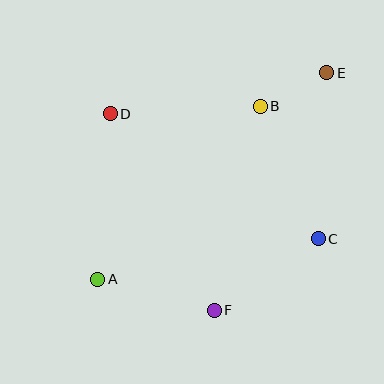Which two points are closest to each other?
Points B and E are closest to each other.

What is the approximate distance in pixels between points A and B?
The distance between A and B is approximately 237 pixels.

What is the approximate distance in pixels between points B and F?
The distance between B and F is approximately 209 pixels.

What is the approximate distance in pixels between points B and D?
The distance between B and D is approximately 150 pixels.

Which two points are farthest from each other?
Points A and E are farthest from each other.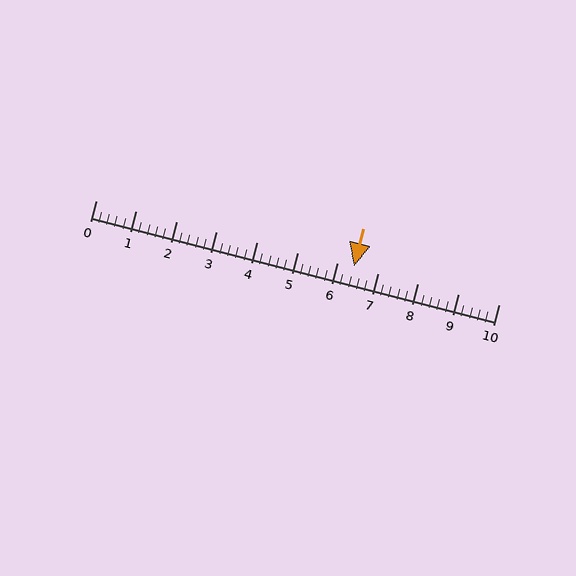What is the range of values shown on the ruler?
The ruler shows values from 0 to 10.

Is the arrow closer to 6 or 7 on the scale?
The arrow is closer to 6.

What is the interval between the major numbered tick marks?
The major tick marks are spaced 1 units apart.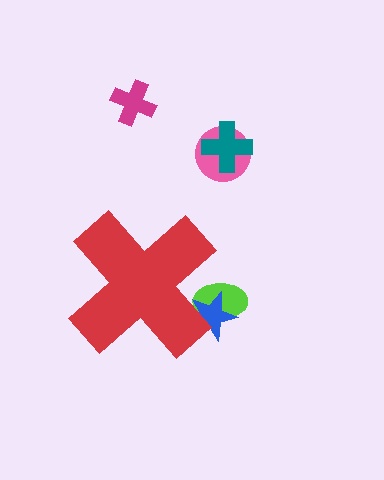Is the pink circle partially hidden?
No, the pink circle is fully visible.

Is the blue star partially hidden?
Yes, the blue star is partially hidden behind the red cross.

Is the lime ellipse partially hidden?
Yes, the lime ellipse is partially hidden behind the red cross.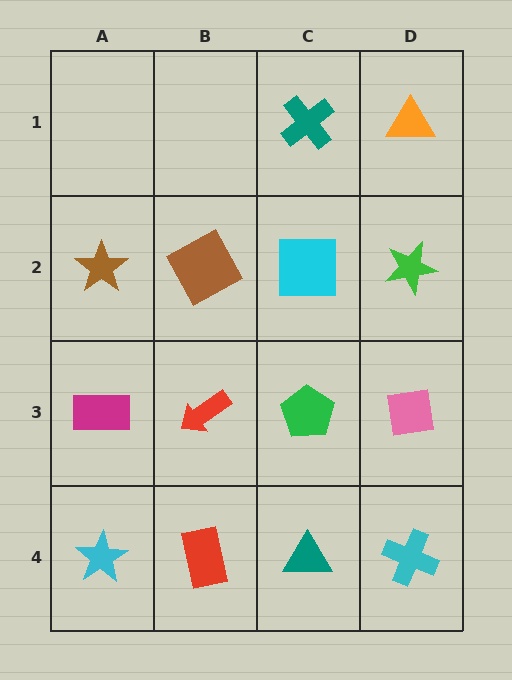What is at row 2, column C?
A cyan square.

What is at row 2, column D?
A green star.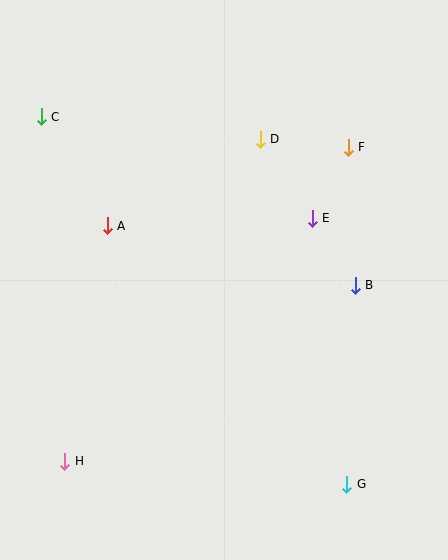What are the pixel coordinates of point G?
Point G is at (347, 484).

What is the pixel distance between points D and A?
The distance between D and A is 176 pixels.